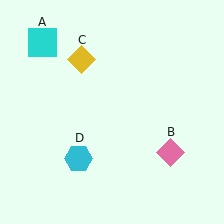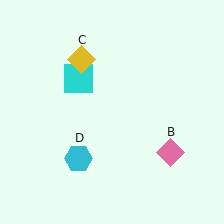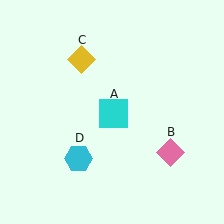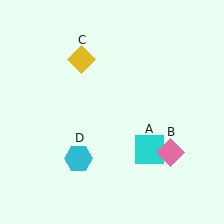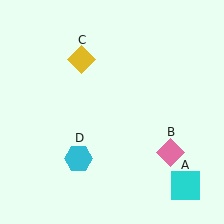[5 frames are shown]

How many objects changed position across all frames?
1 object changed position: cyan square (object A).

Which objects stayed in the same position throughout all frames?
Pink diamond (object B) and yellow diamond (object C) and cyan hexagon (object D) remained stationary.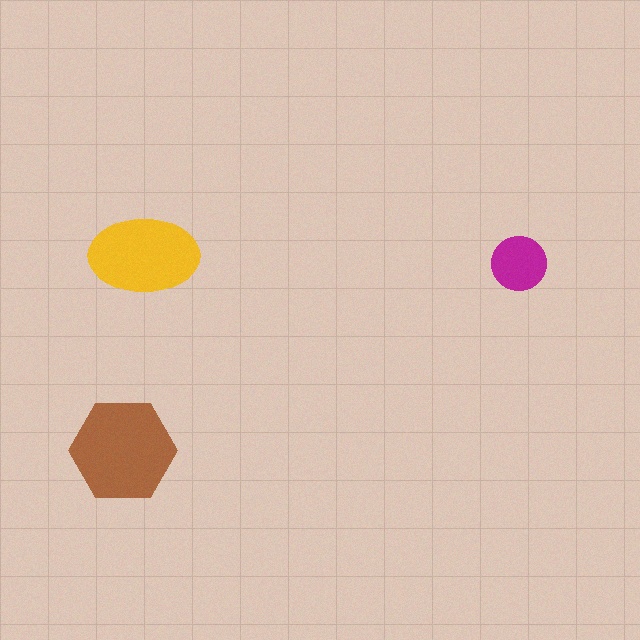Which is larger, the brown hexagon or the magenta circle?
The brown hexagon.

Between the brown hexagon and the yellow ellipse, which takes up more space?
The brown hexagon.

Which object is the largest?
The brown hexagon.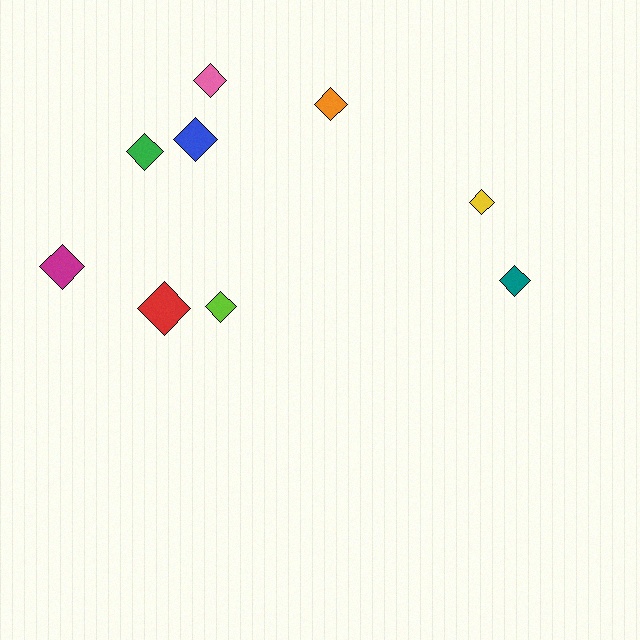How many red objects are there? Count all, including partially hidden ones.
There is 1 red object.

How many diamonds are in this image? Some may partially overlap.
There are 9 diamonds.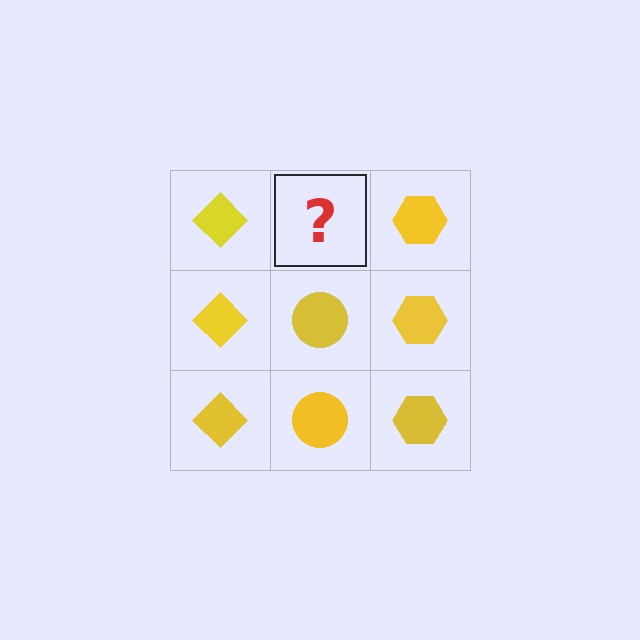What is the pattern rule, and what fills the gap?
The rule is that each column has a consistent shape. The gap should be filled with a yellow circle.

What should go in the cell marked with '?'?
The missing cell should contain a yellow circle.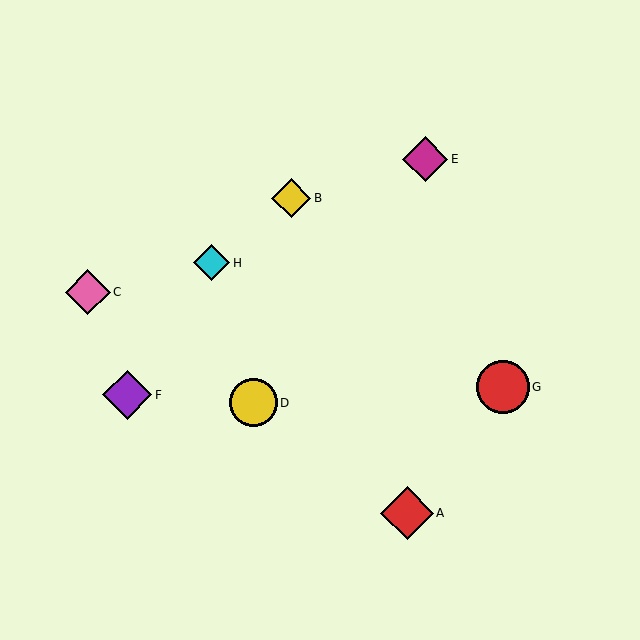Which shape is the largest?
The red circle (labeled G) is the largest.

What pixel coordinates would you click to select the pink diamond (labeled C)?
Click at (88, 292) to select the pink diamond C.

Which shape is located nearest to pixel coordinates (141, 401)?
The purple diamond (labeled F) at (127, 395) is nearest to that location.